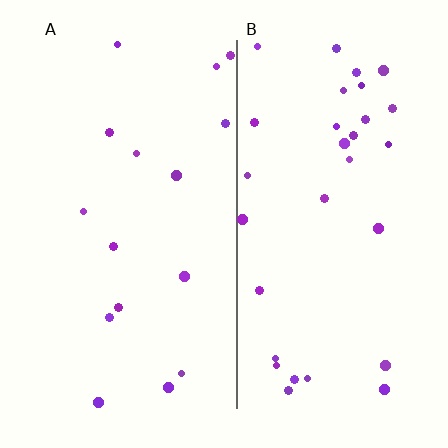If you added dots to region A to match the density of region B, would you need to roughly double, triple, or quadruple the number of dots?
Approximately double.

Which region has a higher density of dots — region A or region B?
B (the right).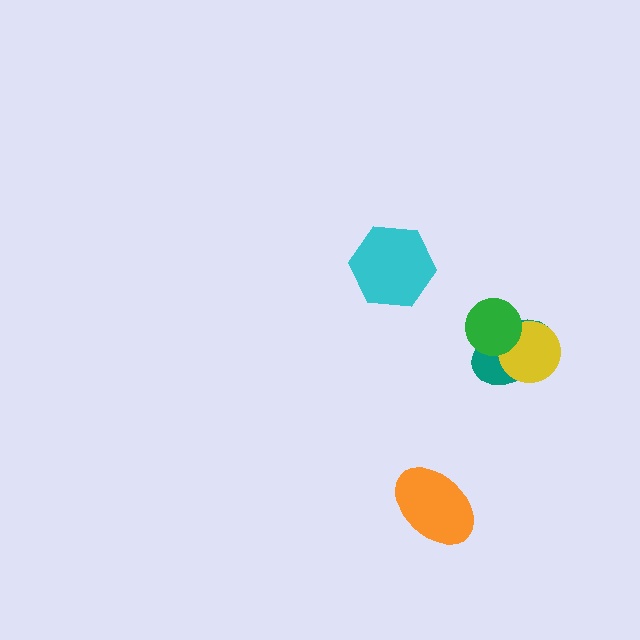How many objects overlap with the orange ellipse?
0 objects overlap with the orange ellipse.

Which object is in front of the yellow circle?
The green circle is in front of the yellow circle.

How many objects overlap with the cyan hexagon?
0 objects overlap with the cyan hexagon.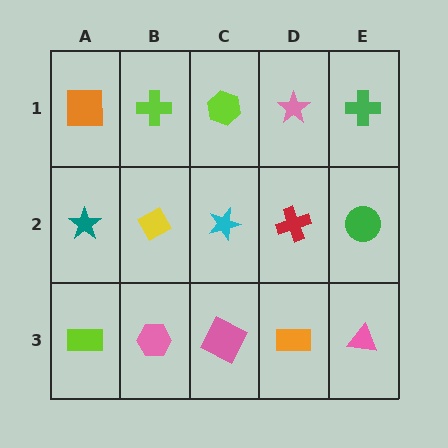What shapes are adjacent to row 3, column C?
A cyan star (row 2, column C), a pink hexagon (row 3, column B), an orange rectangle (row 3, column D).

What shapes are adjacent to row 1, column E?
A green circle (row 2, column E), a pink star (row 1, column D).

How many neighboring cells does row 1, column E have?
2.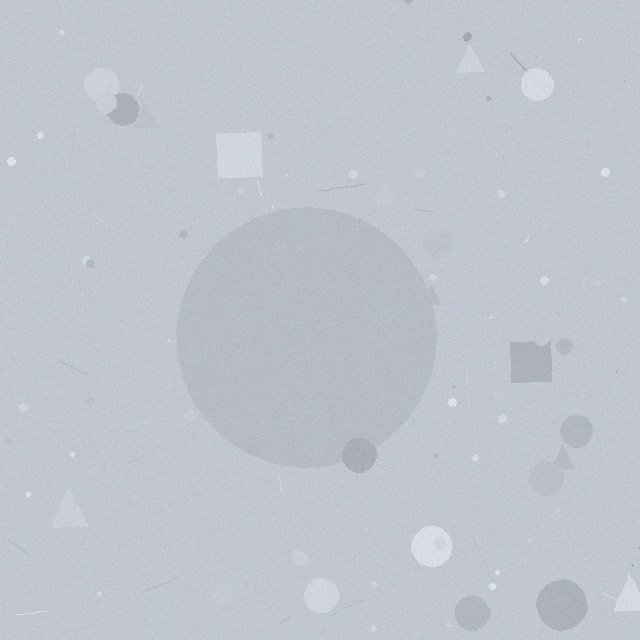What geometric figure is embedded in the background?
A circle is embedded in the background.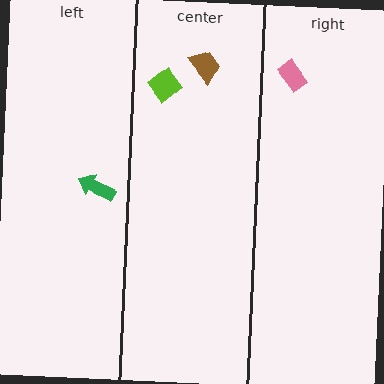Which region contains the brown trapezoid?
The center region.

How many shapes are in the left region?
1.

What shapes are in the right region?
The pink rectangle.